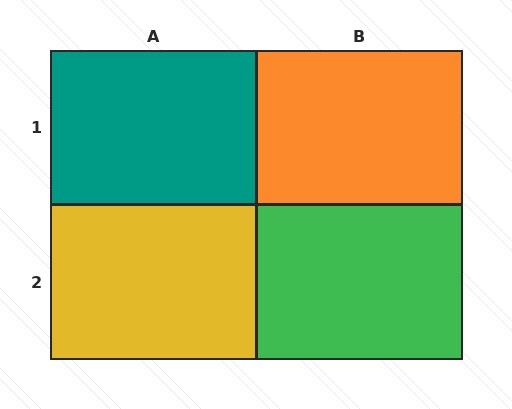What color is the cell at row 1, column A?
Teal.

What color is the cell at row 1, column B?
Orange.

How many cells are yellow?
1 cell is yellow.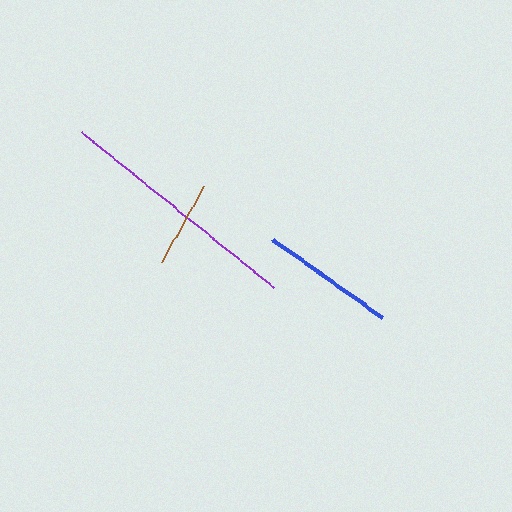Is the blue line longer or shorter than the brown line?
The blue line is longer than the brown line.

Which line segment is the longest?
The purple line is the longest at approximately 246 pixels.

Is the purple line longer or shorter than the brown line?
The purple line is longer than the brown line.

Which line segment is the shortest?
The brown line is the shortest at approximately 86 pixels.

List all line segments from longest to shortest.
From longest to shortest: purple, blue, brown.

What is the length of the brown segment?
The brown segment is approximately 86 pixels long.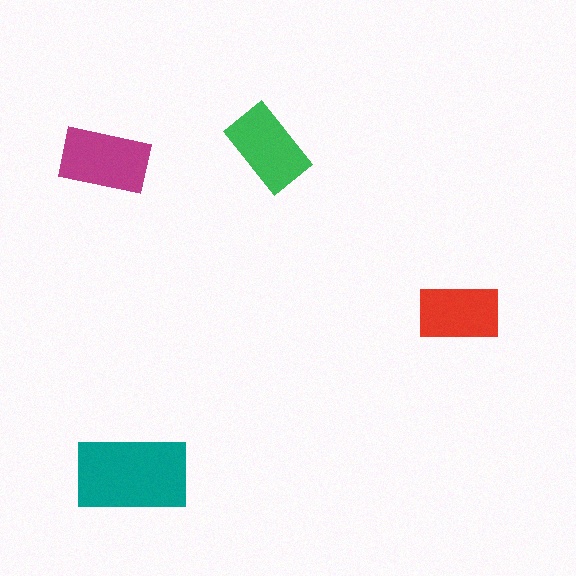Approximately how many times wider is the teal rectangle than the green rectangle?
About 1.5 times wider.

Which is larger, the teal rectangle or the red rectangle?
The teal one.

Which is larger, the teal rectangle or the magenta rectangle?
The teal one.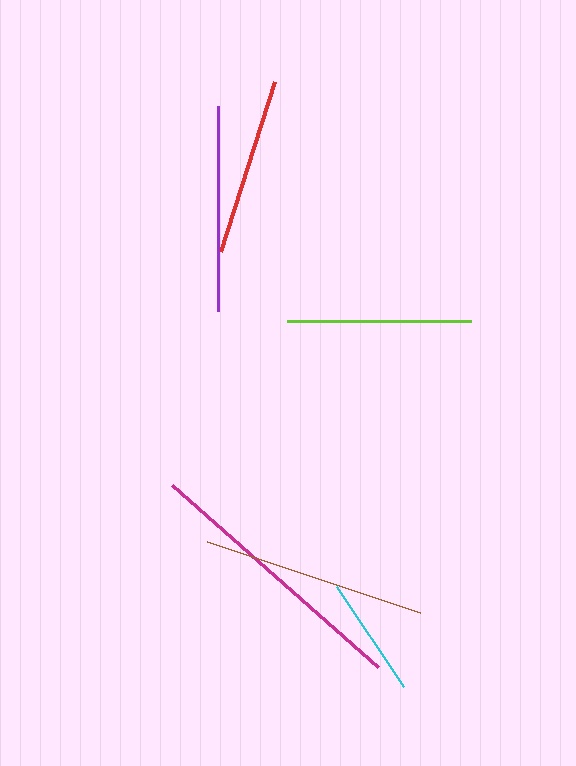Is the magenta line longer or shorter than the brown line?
The magenta line is longer than the brown line.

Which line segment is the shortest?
The cyan line is the shortest at approximately 121 pixels.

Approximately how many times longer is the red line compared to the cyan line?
The red line is approximately 1.5 times the length of the cyan line.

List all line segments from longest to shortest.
From longest to shortest: magenta, brown, purple, lime, red, cyan.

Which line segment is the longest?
The magenta line is the longest at approximately 274 pixels.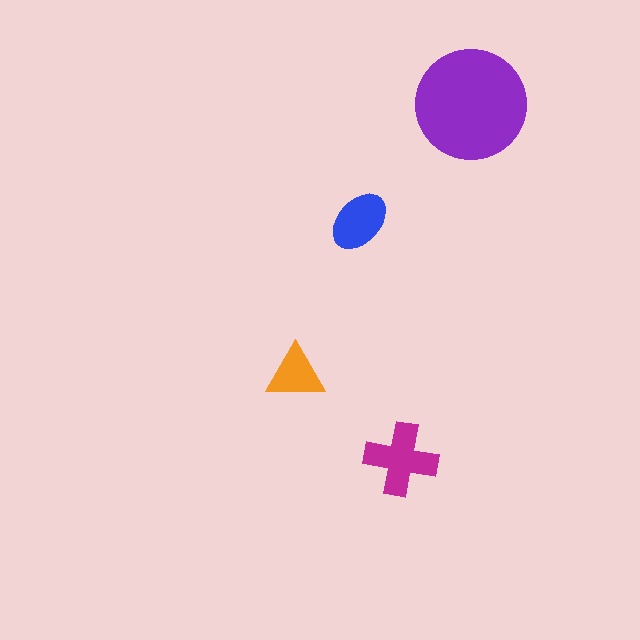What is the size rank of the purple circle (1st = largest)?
1st.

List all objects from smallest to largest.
The orange triangle, the blue ellipse, the magenta cross, the purple circle.